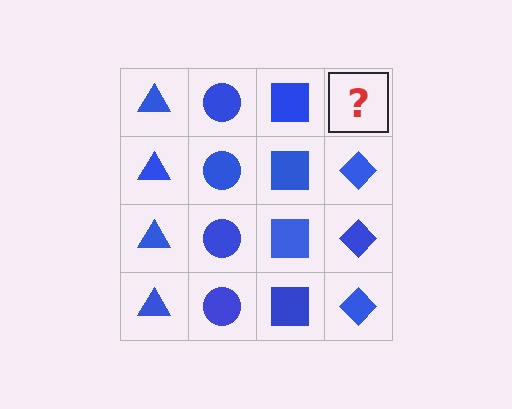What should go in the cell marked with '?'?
The missing cell should contain a blue diamond.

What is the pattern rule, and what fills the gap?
The rule is that each column has a consistent shape. The gap should be filled with a blue diamond.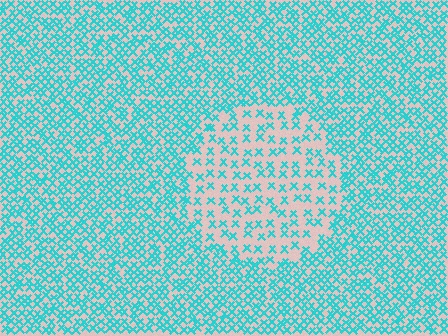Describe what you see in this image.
The image contains small cyan elements arranged at two different densities. A circle-shaped region is visible where the elements are less densely packed than the surrounding area.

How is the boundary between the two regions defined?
The boundary is defined by a change in element density (approximately 2.2x ratio). All elements are the same color, size, and shape.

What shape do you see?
I see a circle.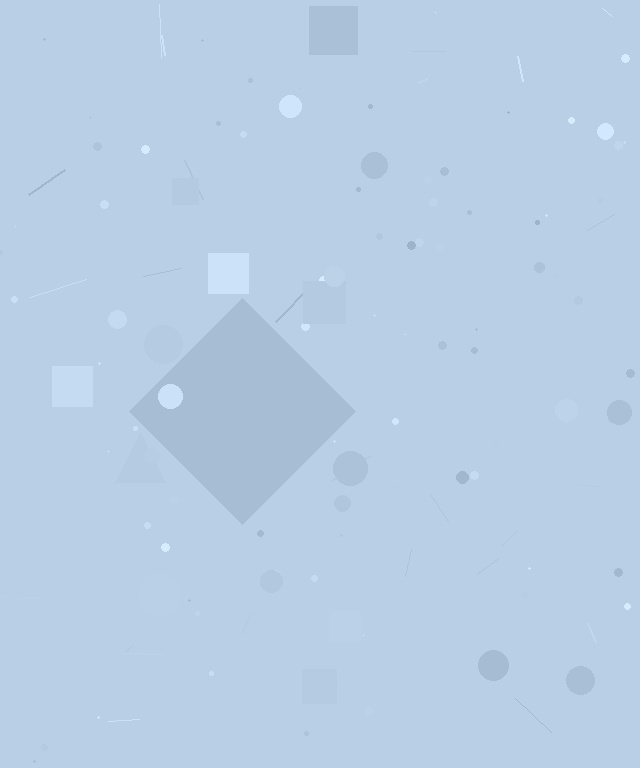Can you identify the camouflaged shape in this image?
The camouflaged shape is a diamond.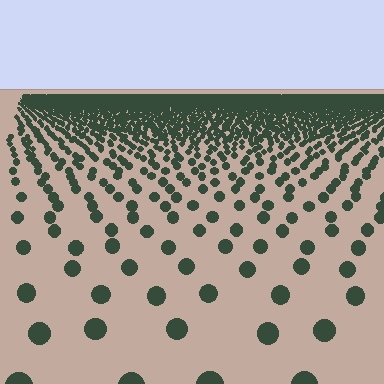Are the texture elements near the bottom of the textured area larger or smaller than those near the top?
Larger. Near the bottom, elements are closer to the viewer and appear at a bigger on-screen size.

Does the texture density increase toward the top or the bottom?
Density increases toward the top.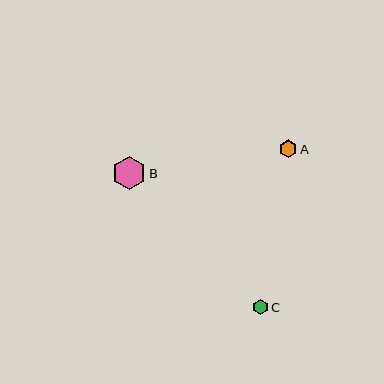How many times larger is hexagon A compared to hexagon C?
Hexagon A is approximately 1.1 times the size of hexagon C.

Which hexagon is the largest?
Hexagon B is the largest with a size of approximately 33 pixels.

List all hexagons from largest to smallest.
From largest to smallest: B, A, C.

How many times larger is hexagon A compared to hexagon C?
Hexagon A is approximately 1.1 times the size of hexagon C.